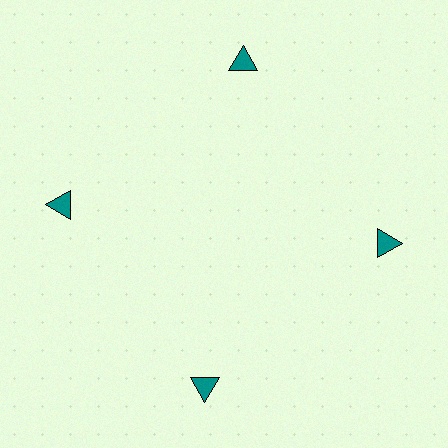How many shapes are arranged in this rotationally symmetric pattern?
There are 4 shapes, arranged in 4 groups of 1.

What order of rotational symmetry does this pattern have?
This pattern has 4-fold rotational symmetry.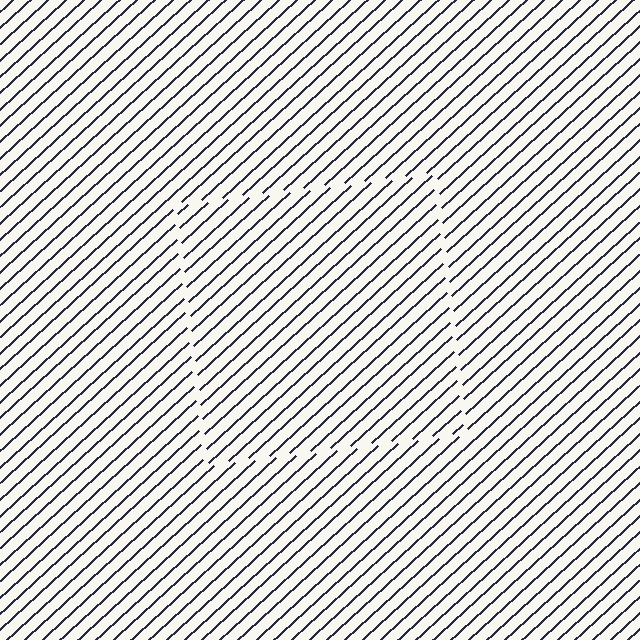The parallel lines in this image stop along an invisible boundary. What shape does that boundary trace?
An illusory square. The interior of the shape contains the same grating, shifted by half a period — the contour is defined by the phase discontinuity where line-ends from the inner and outer gratings abut.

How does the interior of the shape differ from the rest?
The interior of the shape contains the same grating, shifted by half a period — the contour is defined by the phase discontinuity where line-ends from the inner and outer gratings abut.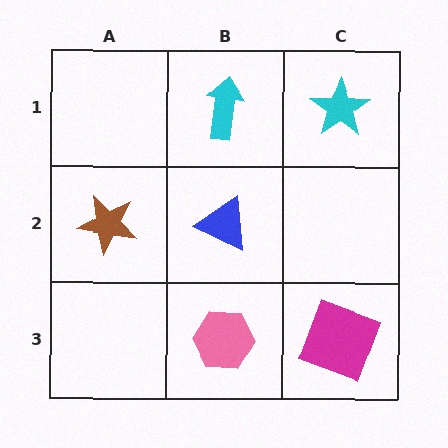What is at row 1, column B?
A cyan arrow.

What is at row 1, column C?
A cyan star.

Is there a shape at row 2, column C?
No, that cell is empty.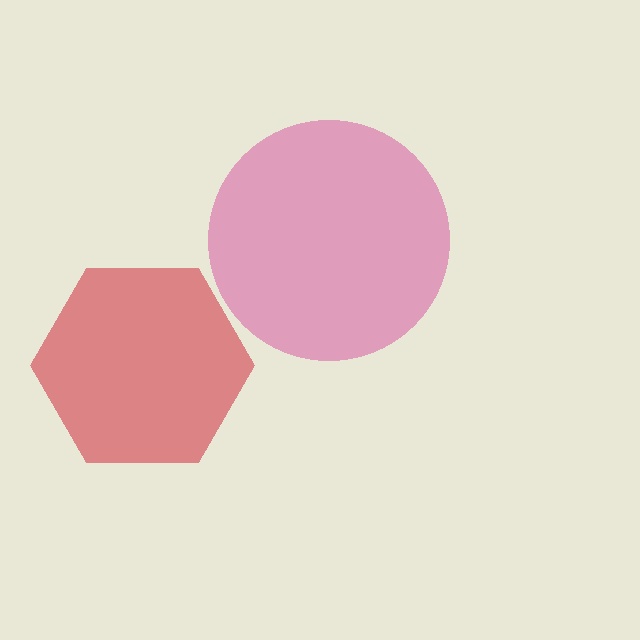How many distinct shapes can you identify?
There are 2 distinct shapes: a red hexagon, a pink circle.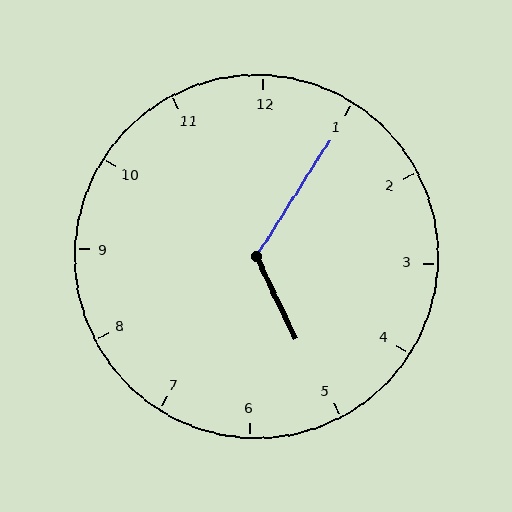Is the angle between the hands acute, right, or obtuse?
It is obtuse.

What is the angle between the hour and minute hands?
Approximately 122 degrees.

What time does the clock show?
5:05.